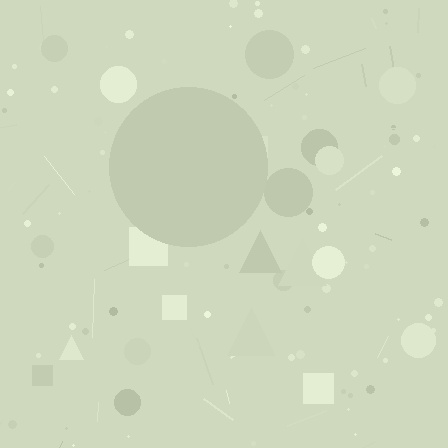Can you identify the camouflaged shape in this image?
The camouflaged shape is a circle.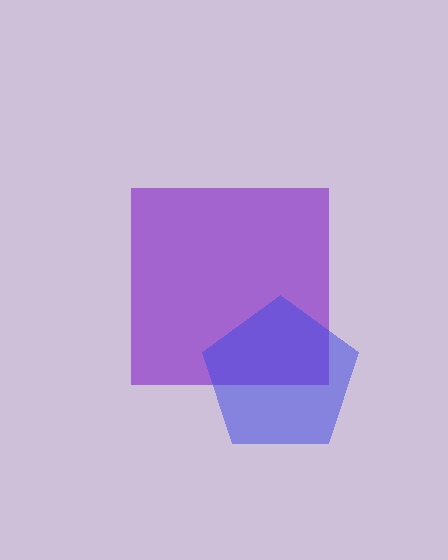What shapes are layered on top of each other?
The layered shapes are: a purple square, a blue pentagon.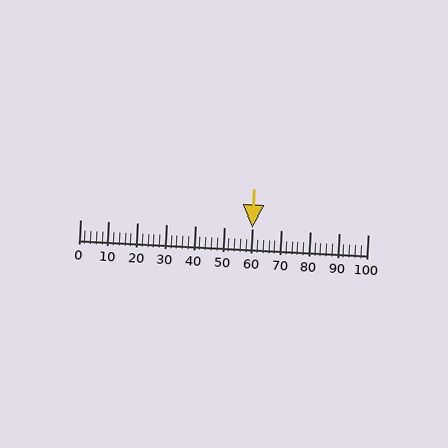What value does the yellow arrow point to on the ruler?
The yellow arrow points to approximately 60.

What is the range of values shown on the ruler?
The ruler shows values from 0 to 100.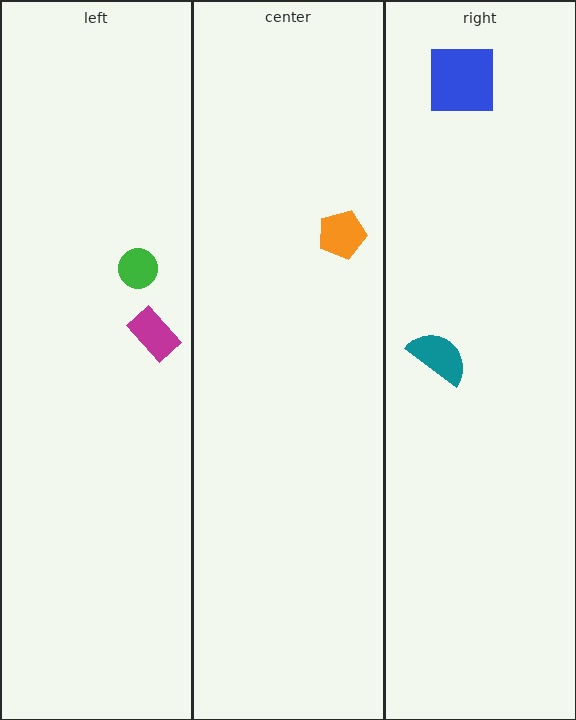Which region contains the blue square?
The right region.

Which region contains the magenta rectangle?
The left region.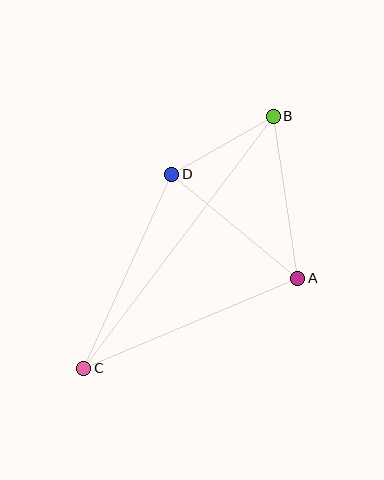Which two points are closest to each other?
Points B and D are closest to each other.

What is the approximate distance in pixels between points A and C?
The distance between A and C is approximately 232 pixels.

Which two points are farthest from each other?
Points B and C are farthest from each other.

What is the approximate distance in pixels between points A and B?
The distance between A and B is approximately 164 pixels.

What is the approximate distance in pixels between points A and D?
The distance between A and D is approximately 164 pixels.